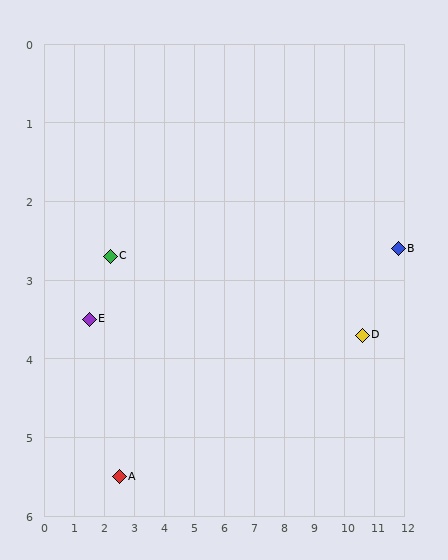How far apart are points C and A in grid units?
Points C and A are about 2.8 grid units apart.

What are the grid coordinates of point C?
Point C is at approximately (2.2, 2.7).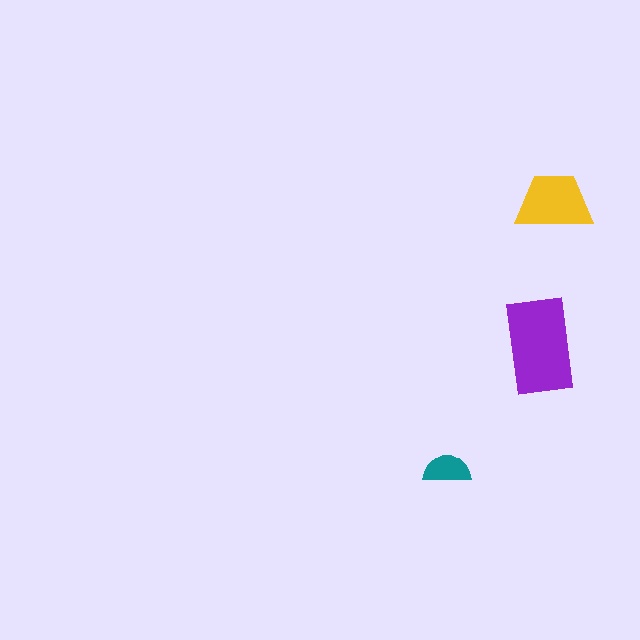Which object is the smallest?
The teal semicircle.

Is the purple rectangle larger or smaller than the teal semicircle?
Larger.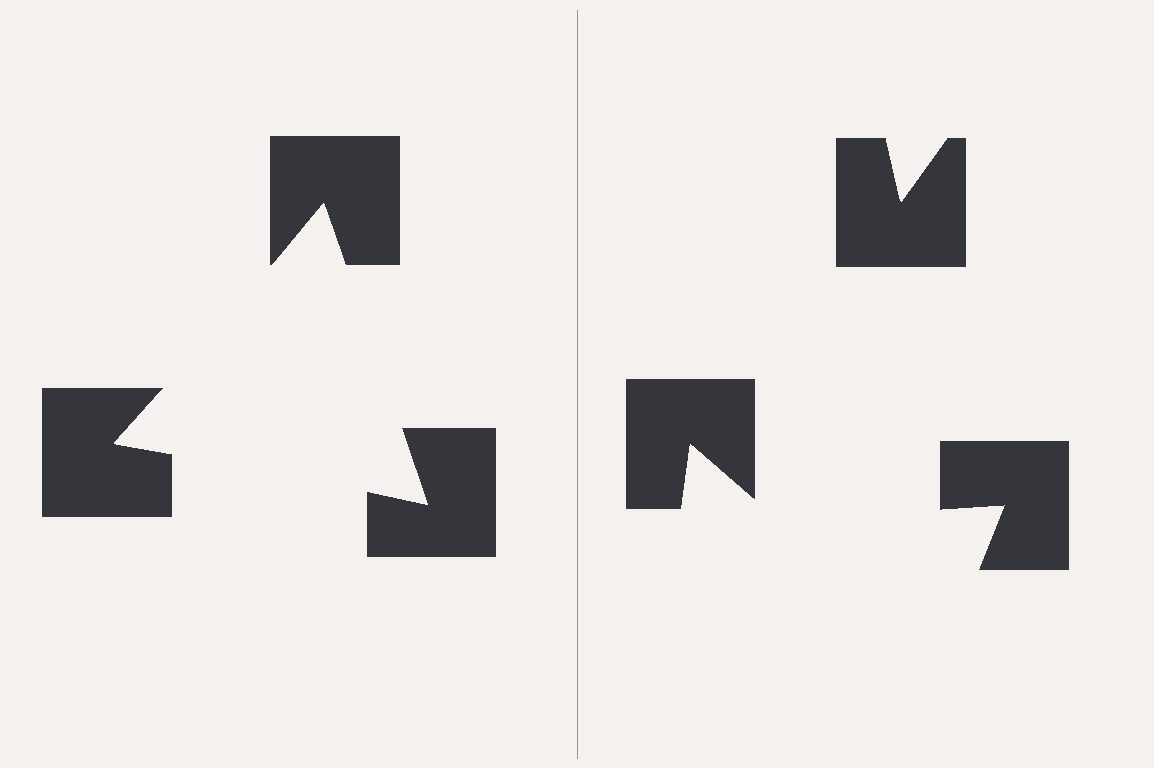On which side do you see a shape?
An illusory triangle appears on the left side. On the right side the wedge cuts are rotated, so no coherent shape forms.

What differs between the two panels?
The notched squares are positioned identically on both sides; only the wedge orientations differ. On the left they align to a triangle; on the right they are misaligned.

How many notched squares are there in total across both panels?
6 — 3 on each side.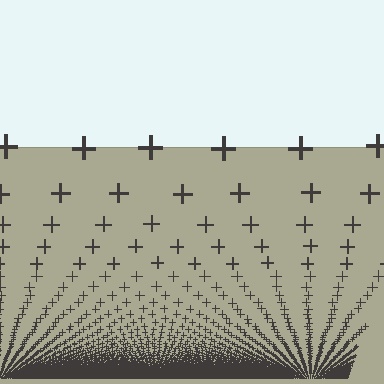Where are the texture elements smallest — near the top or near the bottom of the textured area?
Near the bottom.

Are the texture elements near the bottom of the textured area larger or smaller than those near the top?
Smaller. The gradient is inverted — elements near the bottom are smaller and denser.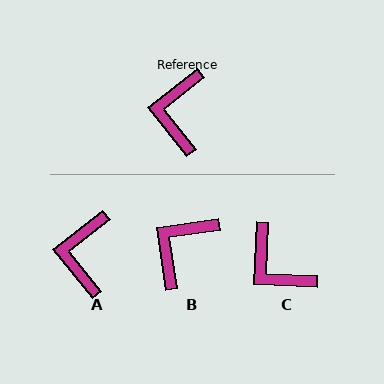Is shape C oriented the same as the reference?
No, it is off by about 50 degrees.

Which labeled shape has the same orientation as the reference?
A.